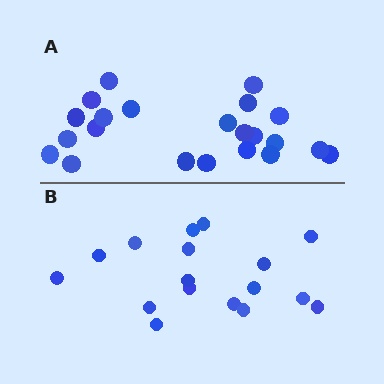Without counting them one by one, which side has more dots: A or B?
Region A (the top region) has more dots.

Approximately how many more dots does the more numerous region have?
Region A has about 5 more dots than region B.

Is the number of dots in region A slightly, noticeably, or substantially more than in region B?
Region A has noticeably more, but not dramatically so. The ratio is roughly 1.3 to 1.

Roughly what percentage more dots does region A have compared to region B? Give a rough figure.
About 30% more.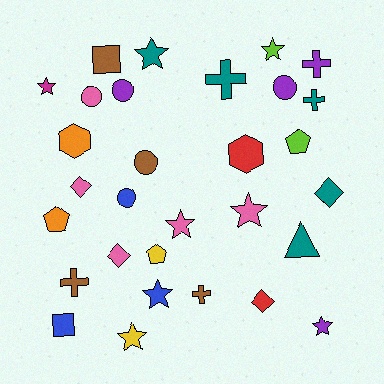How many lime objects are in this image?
There are 2 lime objects.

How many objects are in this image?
There are 30 objects.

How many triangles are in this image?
There is 1 triangle.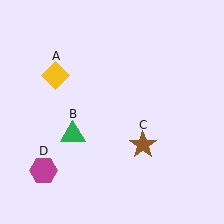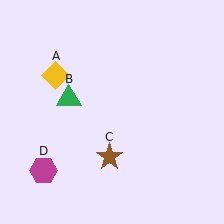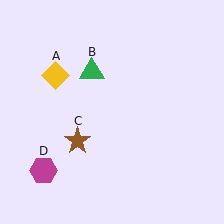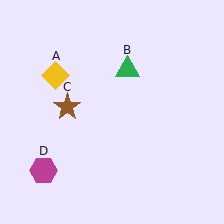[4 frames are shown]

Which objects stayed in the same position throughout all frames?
Yellow diamond (object A) and magenta hexagon (object D) remained stationary.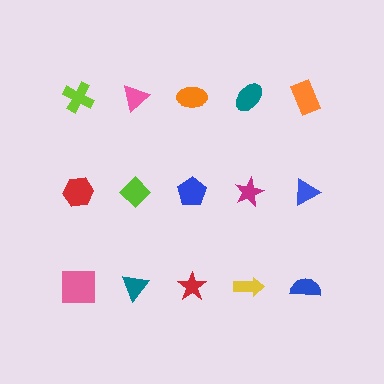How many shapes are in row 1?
5 shapes.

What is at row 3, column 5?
A blue semicircle.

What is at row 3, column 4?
A yellow arrow.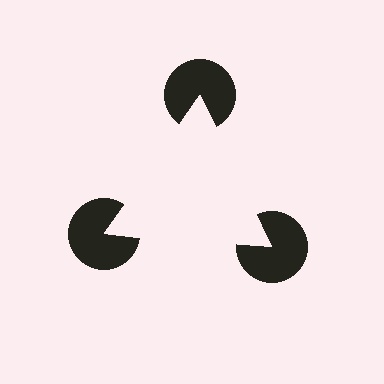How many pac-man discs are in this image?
There are 3 — one at each vertex of the illusory triangle.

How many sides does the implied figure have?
3 sides.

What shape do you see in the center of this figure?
An illusory triangle — its edges are inferred from the aligned wedge cuts in the pac-man discs, not physically drawn.